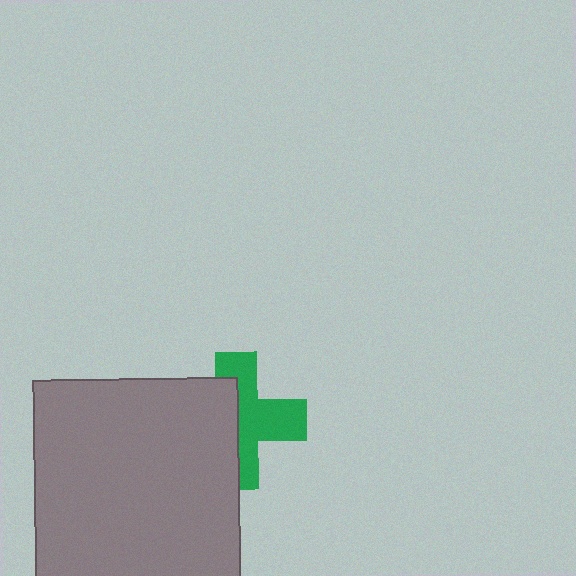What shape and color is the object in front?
The object in front is a gray rectangle.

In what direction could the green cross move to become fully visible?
The green cross could move right. That would shift it out from behind the gray rectangle entirely.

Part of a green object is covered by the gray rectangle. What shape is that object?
It is a cross.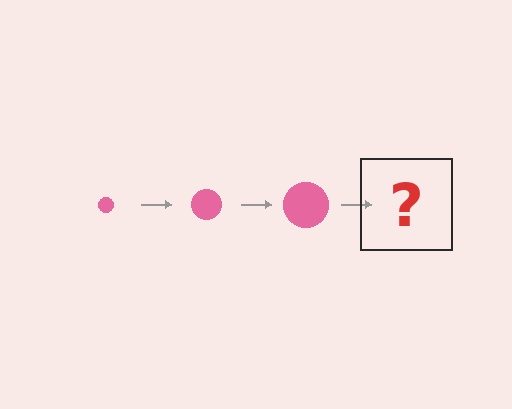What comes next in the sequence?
The next element should be a pink circle, larger than the previous one.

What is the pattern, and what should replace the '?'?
The pattern is that the circle gets progressively larger each step. The '?' should be a pink circle, larger than the previous one.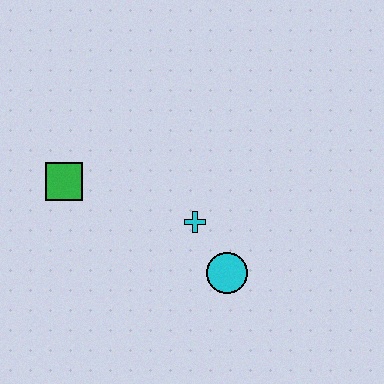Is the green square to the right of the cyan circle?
No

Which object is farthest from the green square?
The cyan circle is farthest from the green square.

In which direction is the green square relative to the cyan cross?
The green square is to the left of the cyan cross.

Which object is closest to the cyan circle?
The cyan cross is closest to the cyan circle.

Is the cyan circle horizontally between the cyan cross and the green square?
No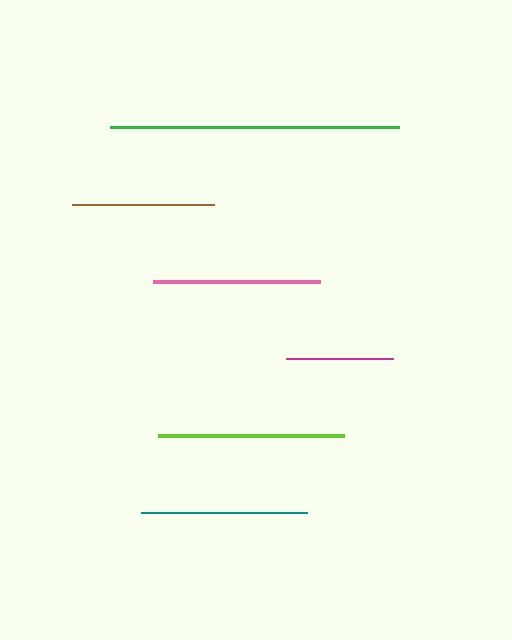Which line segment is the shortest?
The magenta line is the shortest at approximately 106 pixels.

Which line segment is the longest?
The green line is the longest at approximately 290 pixels.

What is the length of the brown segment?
The brown segment is approximately 141 pixels long.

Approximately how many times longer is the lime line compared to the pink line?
The lime line is approximately 1.1 times the length of the pink line.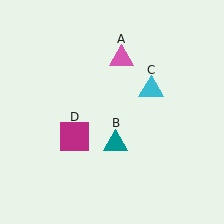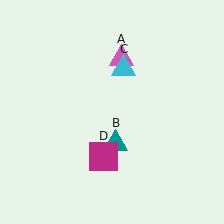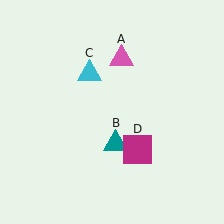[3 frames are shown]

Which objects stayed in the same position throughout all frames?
Pink triangle (object A) and teal triangle (object B) remained stationary.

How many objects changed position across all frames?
2 objects changed position: cyan triangle (object C), magenta square (object D).